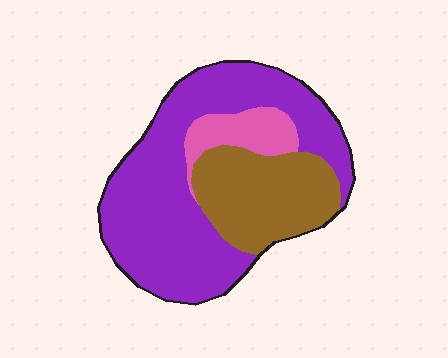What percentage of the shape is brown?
Brown takes up about one quarter (1/4) of the shape.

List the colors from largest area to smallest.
From largest to smallest: purple, brown, pink.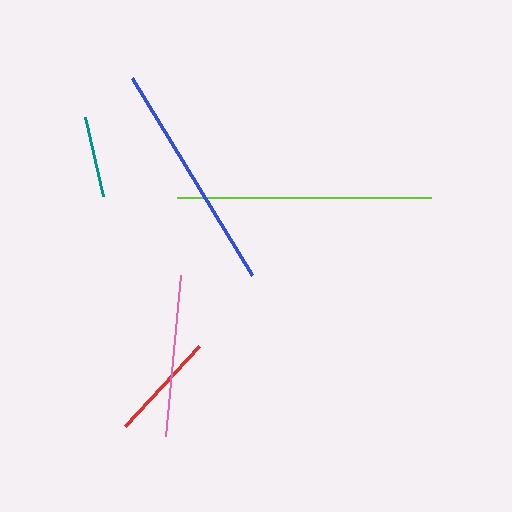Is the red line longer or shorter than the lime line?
The lime line is longer than the red line.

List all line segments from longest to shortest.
From longest to shortest: lime, blue, pink, red, teal.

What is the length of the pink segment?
The pink segment is approximately 162 pixels long.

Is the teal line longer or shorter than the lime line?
The lime line is longer than the teal line.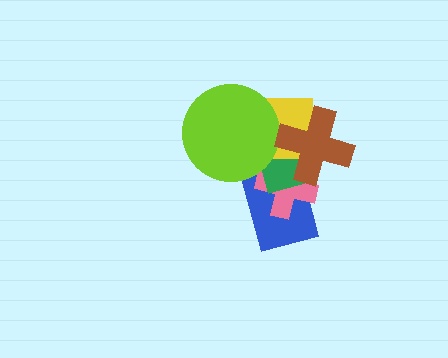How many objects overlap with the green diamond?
5 objects overlap with the green diamond.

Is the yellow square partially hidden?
Yes, it is partially covered by another shape.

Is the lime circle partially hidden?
No, no other shape covers it.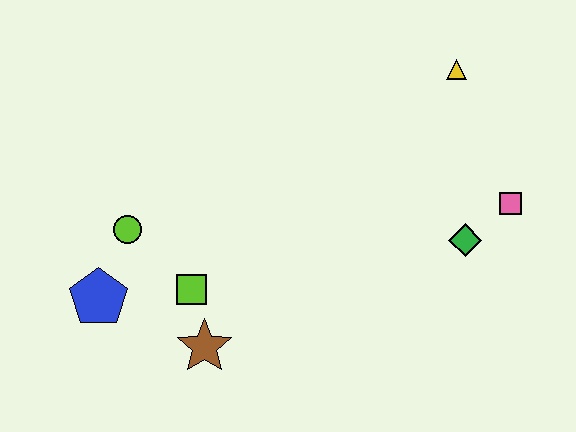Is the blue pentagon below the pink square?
Yes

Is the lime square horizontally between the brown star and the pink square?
No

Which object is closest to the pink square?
The green diamond is closest to the pink square.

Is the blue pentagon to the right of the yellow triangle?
No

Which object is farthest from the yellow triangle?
The blue pentagon is farthest from the yellow triangle.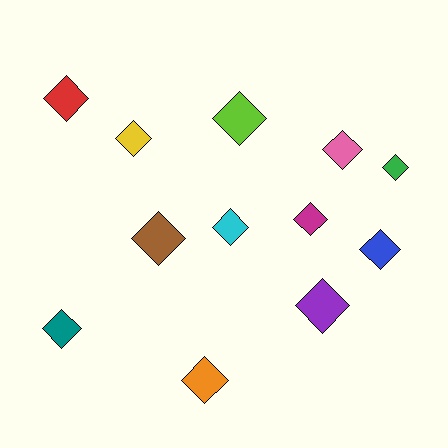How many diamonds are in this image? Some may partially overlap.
There are 12 diamonds.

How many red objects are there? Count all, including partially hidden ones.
There is 1 red object.